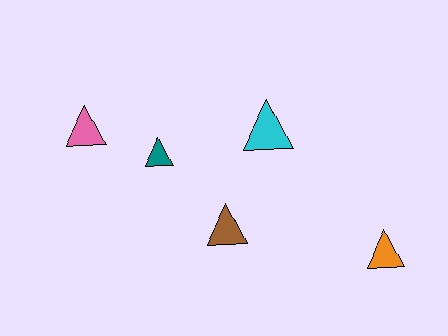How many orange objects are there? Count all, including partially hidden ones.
There is 1 orange object.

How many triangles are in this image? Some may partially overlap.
There are 5 triangles.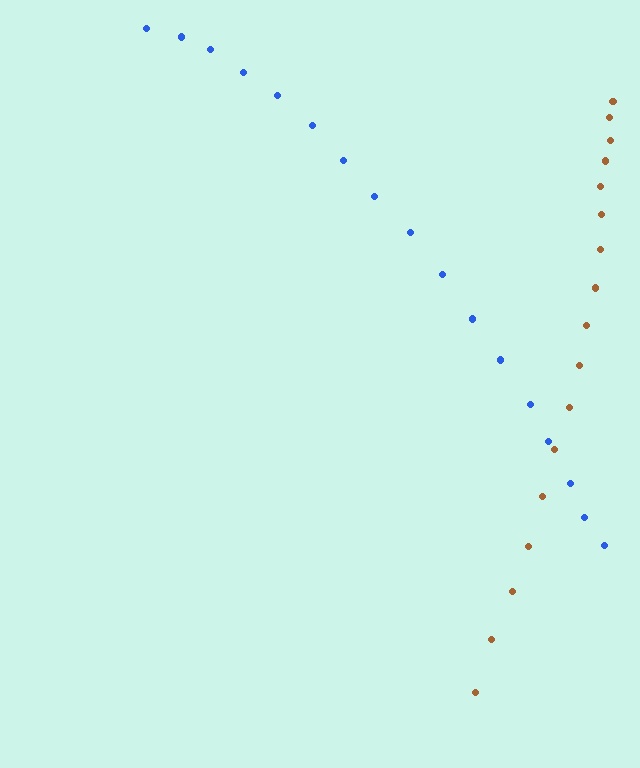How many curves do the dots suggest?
There are 2 distinct paths.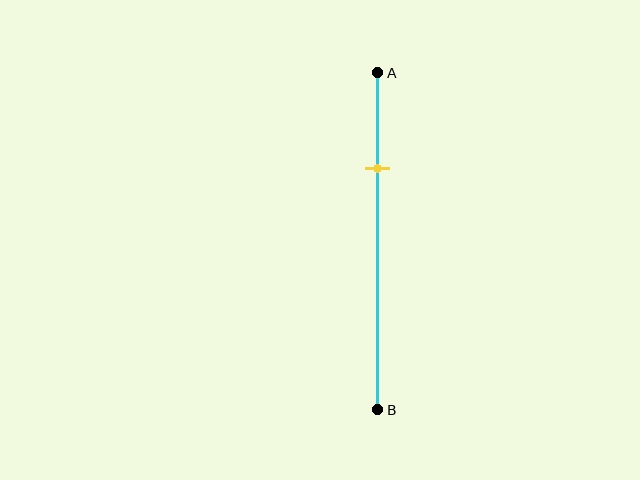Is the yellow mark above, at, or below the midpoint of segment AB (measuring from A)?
The yellow mark is above the midpoint of segment AB.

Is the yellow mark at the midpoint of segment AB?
No, the mark is at about 30% from A, not at the 50% midpoint.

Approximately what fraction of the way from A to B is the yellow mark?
The yellow mark is approximately 30% of the way from A to B.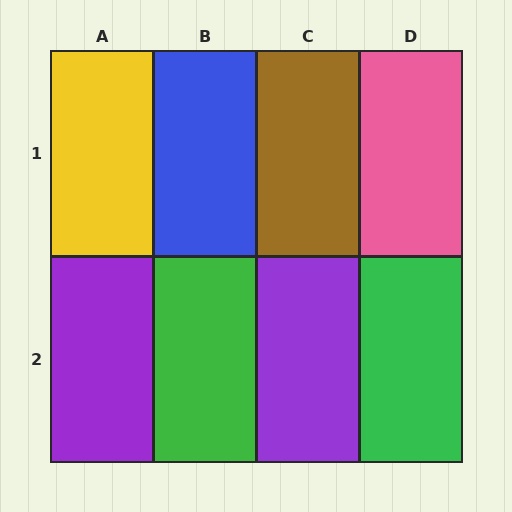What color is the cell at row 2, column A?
Purple.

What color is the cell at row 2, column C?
Purple.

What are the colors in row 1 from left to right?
Yellow, blue, brown, pink.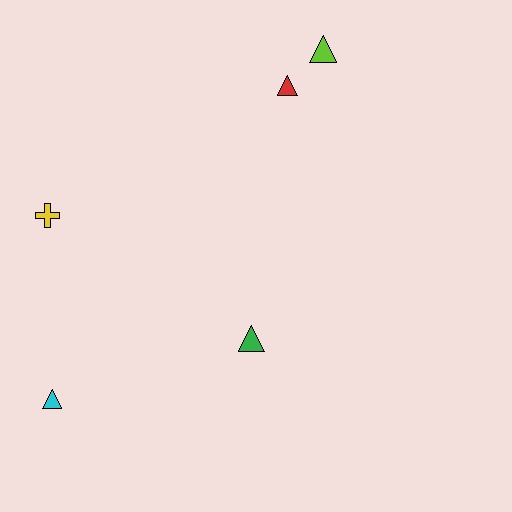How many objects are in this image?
There are 5 objects.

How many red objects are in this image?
There is 1 red object.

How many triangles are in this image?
There are 4 triangles.